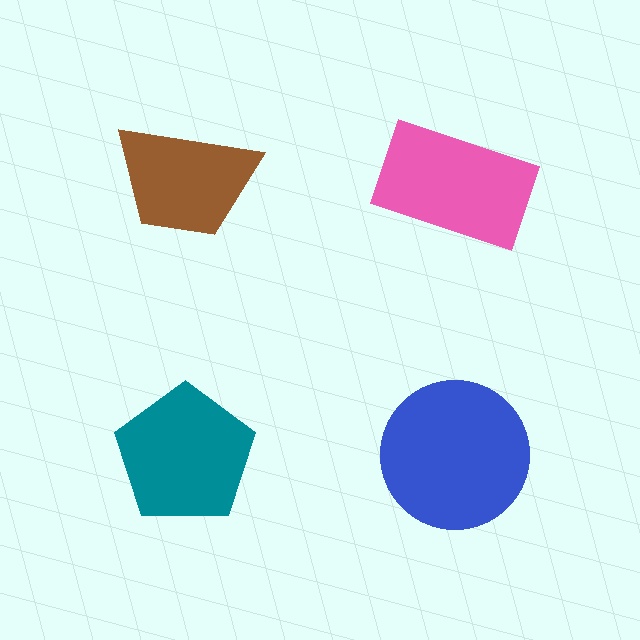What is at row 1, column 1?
A brown trapezoid.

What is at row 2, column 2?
A blue circle.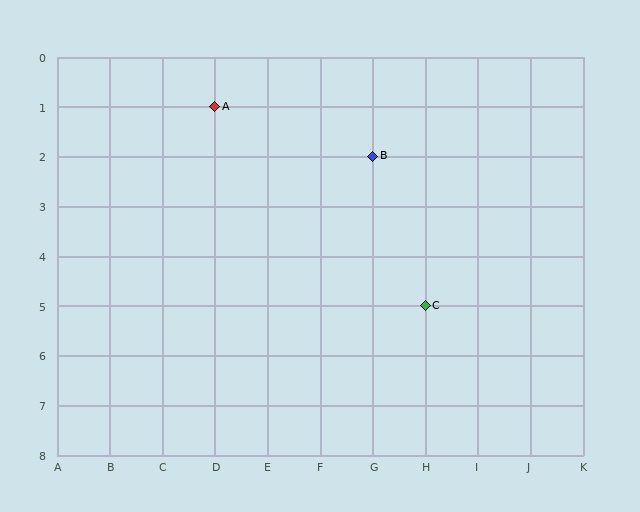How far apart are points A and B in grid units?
Points A and B are 3 columns and 1 row apart (about 3.2 grid units diagonally).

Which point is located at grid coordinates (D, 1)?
Point A is at (D, 1).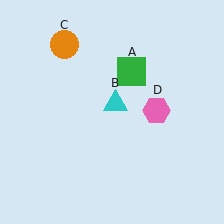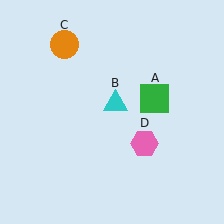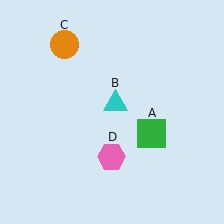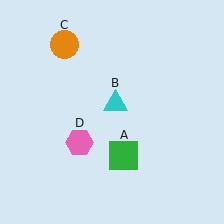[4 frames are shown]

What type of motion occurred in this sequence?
The green square (object A), pink hexagon (object D) rotated clockwise around the center of the scene.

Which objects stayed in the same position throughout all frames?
Cyan triangle (object B) and orange circle (object C) remained stationary.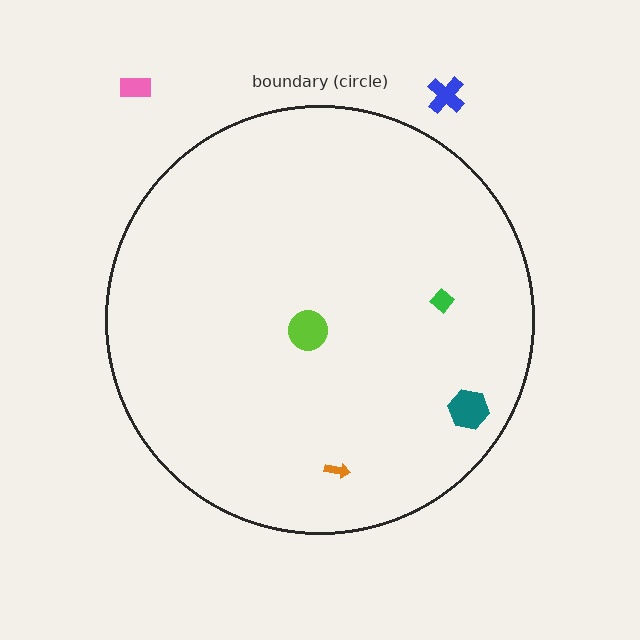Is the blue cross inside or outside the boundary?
Outside.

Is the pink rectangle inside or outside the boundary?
Outside.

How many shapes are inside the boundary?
4 inside, 2 outside.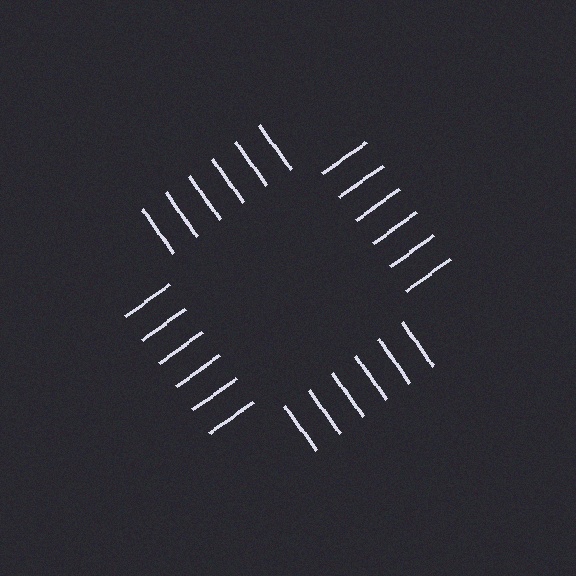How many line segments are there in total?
24 — 6 along each of the 4 edges.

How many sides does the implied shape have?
4 sides — the line-ends trace a square.